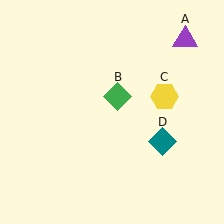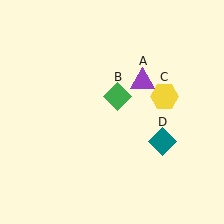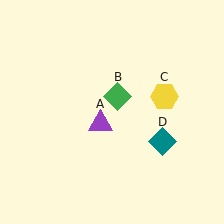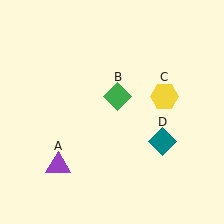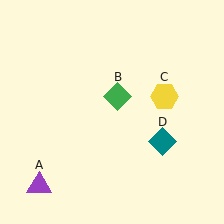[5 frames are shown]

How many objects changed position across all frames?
1 object changed position: purple triangle (object A).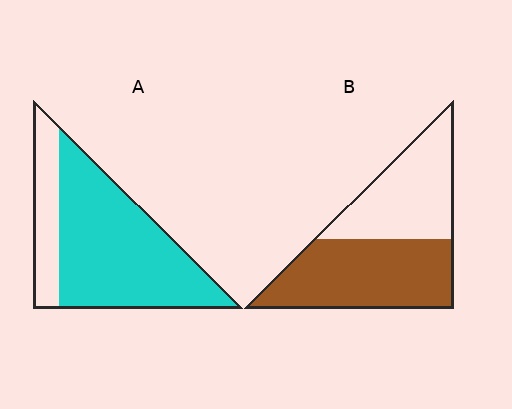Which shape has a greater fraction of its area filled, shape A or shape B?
Shape A.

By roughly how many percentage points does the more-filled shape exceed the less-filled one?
By roughly 20 percentage points (A over B).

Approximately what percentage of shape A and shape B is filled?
A is approximately 75% and B is approximately 55%.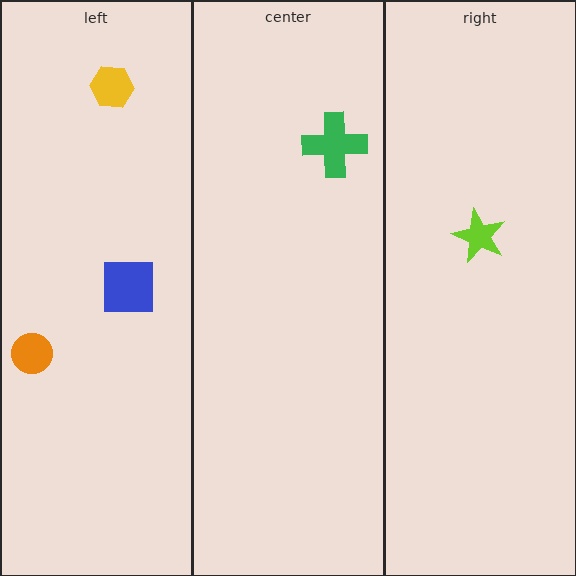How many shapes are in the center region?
1.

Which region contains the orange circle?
The left region.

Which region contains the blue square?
The left region.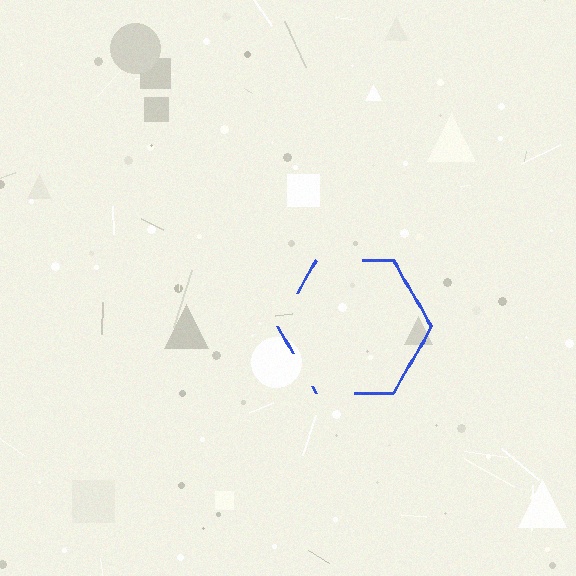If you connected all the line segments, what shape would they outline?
They would outline a hexagon.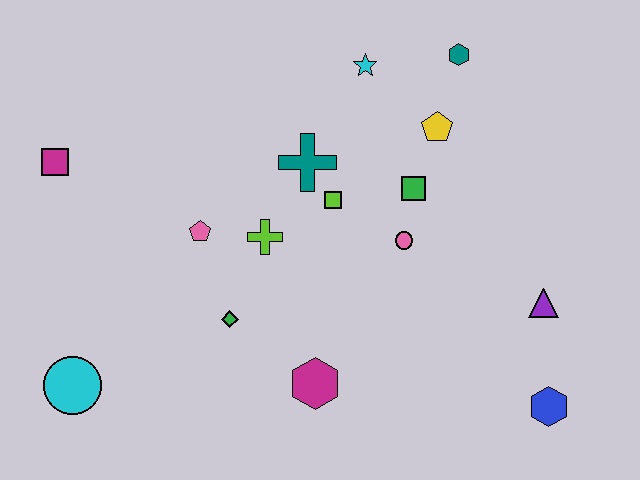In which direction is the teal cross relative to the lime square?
The teal cross is above the lime square.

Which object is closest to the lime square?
The teal cross is closest to the lime square.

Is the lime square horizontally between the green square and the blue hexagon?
No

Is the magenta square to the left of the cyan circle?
Yes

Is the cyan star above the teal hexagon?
No